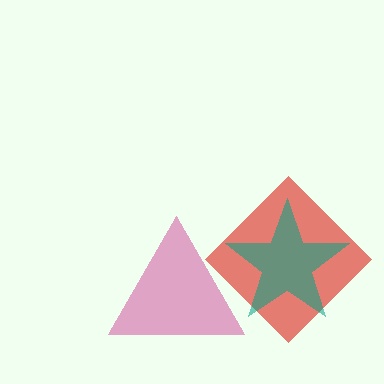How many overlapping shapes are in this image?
There are 3 overlapping shapes in the image.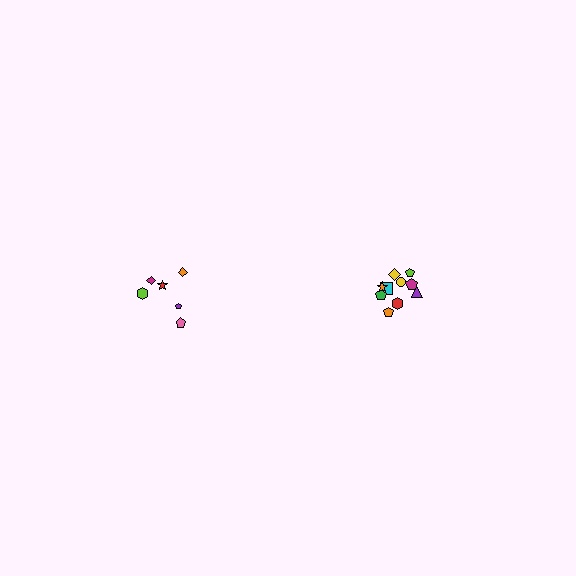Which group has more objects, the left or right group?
The right group.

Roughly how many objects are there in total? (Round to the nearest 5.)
Roughly 15 objects in total.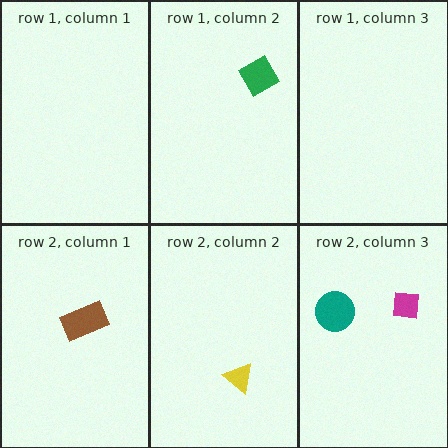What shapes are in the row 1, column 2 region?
The green square.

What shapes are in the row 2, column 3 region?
The teal circle, the magenta square.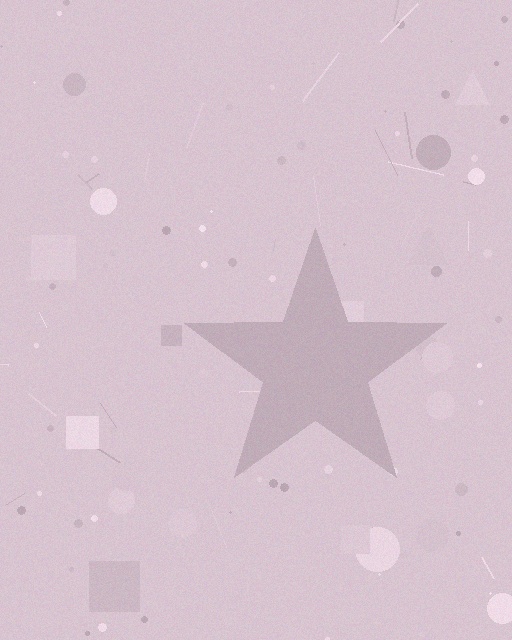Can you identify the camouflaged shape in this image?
The camouflaged shape is a star.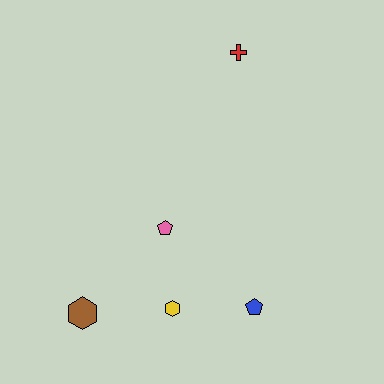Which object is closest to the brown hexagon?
The yellow hexagon is closest to the brown hexagon.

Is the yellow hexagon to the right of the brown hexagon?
Yes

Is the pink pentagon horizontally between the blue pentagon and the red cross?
No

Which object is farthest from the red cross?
The brown hexagon is farthest from the red cross.